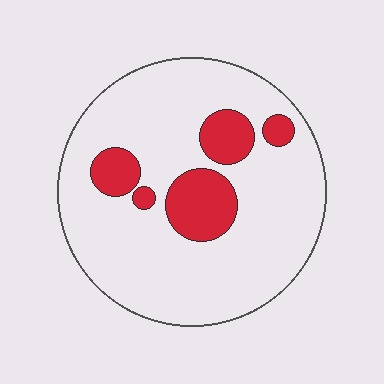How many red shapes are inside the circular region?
5.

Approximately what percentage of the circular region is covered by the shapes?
Approximately 15%.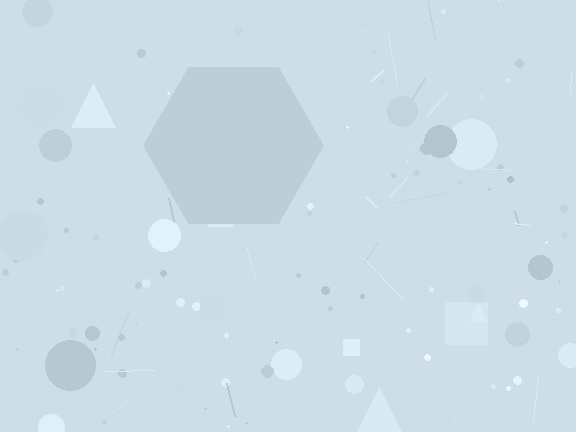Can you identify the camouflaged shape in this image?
The camouflaged shape is a hexagon.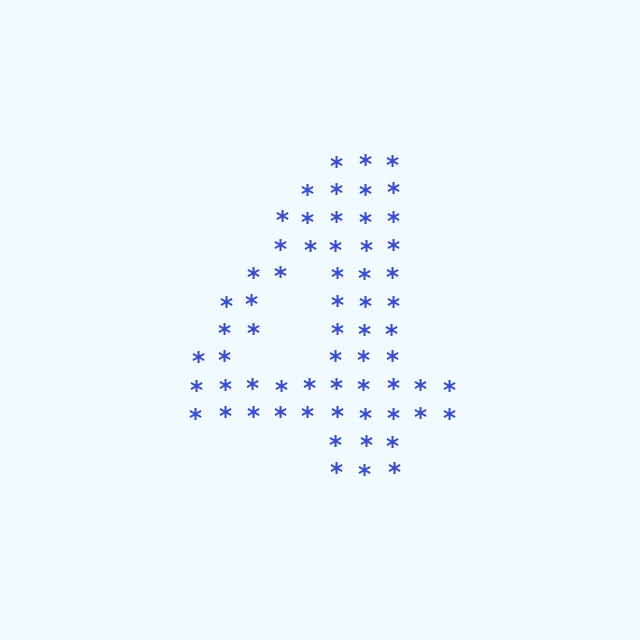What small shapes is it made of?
It is made of small asterisks.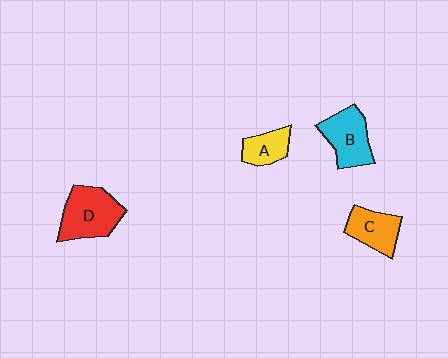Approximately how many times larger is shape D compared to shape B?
Approximately 1.2 times.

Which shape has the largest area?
Shape D (red).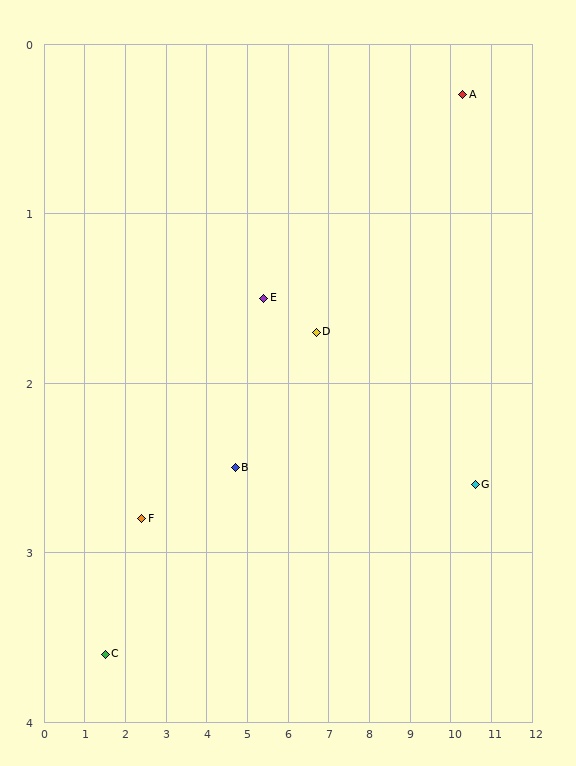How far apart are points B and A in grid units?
Points B and A are about 6.0 grid units apart.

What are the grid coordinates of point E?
Point E is at approximately (5.4, 1.5).